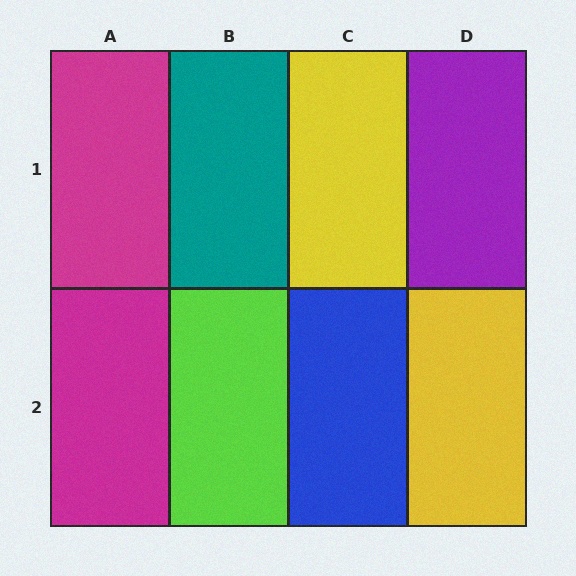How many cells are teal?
1 cell is teal.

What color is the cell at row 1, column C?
Yellow.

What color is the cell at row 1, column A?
Magenta.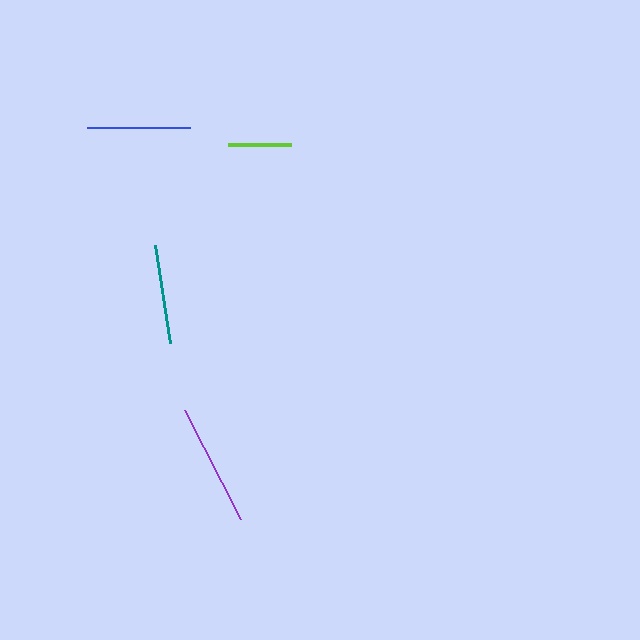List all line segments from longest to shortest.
From longest to shortest: purple, blue, teal, lime.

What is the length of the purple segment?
The purple segment is approximately 123 pixels long.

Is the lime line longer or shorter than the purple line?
The purple line is longer than the lime line.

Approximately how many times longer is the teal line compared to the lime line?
The teal line is approximately 1.6 times the length of the lime line.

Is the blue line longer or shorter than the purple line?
The purple line is longer than the blue line.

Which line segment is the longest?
The purple line is the longest at approximately 123 pixels.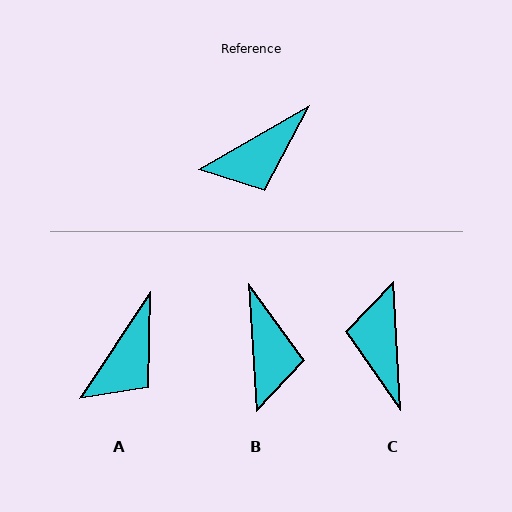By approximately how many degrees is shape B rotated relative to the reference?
Approximately 64 degrees counter-clockwise.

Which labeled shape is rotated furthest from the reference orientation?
C, about 117 degrees away.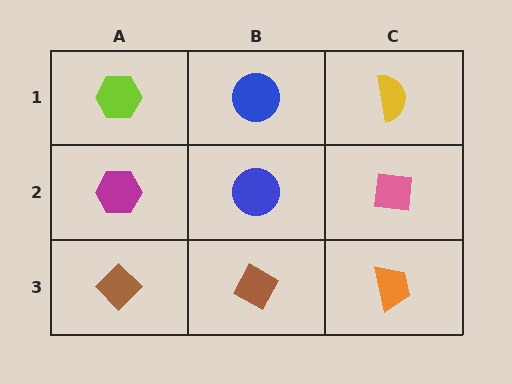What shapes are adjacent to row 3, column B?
A blue circle (row 2, column B), a brown diamond (row 3, column A), an orange trapezoid (row 3, column C).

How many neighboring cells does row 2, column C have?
3.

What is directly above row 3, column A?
A magenta hexagon.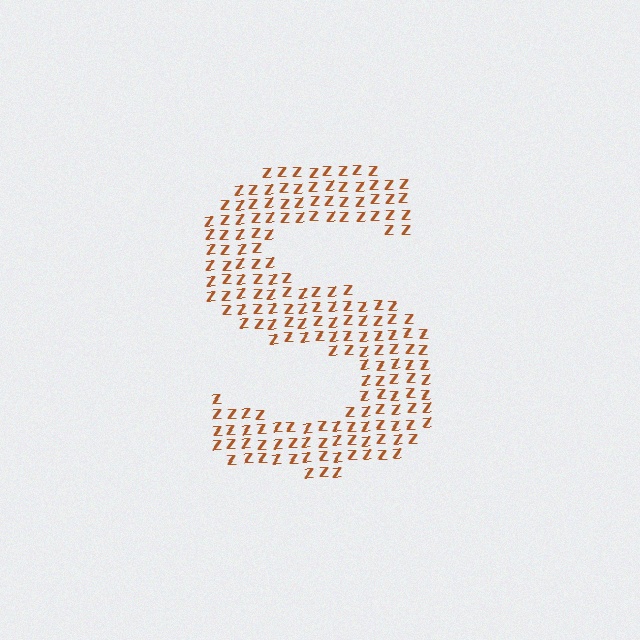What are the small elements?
The small elements are letter Z's.